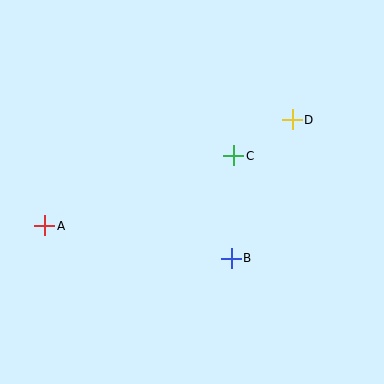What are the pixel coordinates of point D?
Point D is at (292, 120).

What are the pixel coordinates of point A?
Point A is at (45, 226).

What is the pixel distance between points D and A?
The distance between D and A is 269 pixels.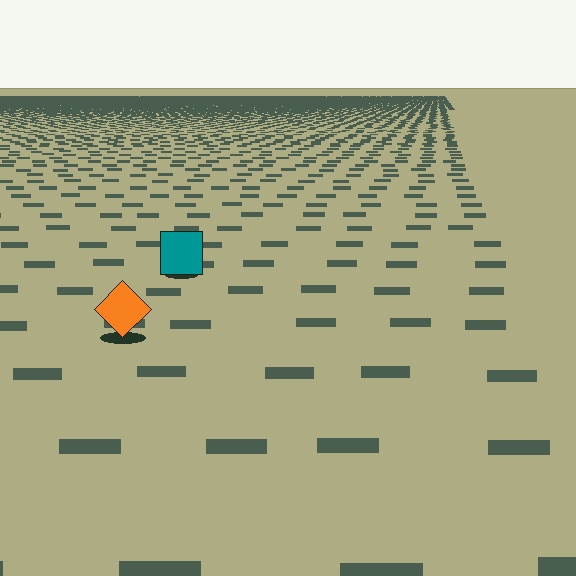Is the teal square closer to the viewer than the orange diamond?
No. The orange diamond is closer — you can tell from the texture gradient: the ground texture is coarser near it.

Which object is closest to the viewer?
The orange diamond is closest. The texture marks near it are larger and more spread out.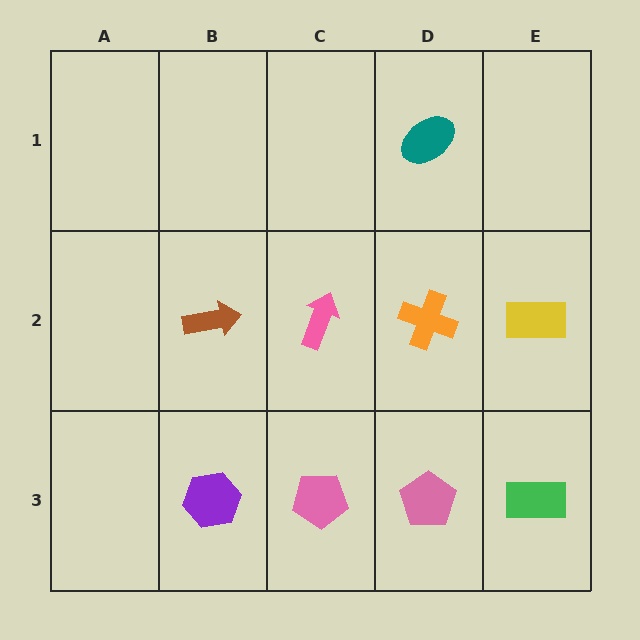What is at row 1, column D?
A teal ellipse.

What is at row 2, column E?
A yellow rectangle.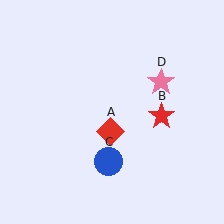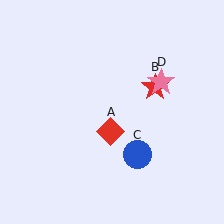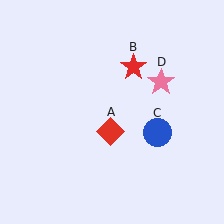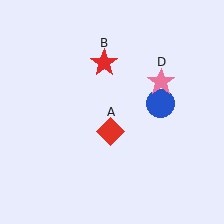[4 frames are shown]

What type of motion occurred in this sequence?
The red star (object B), blue circle (object C) rotated counterclockwise around the center of the scene.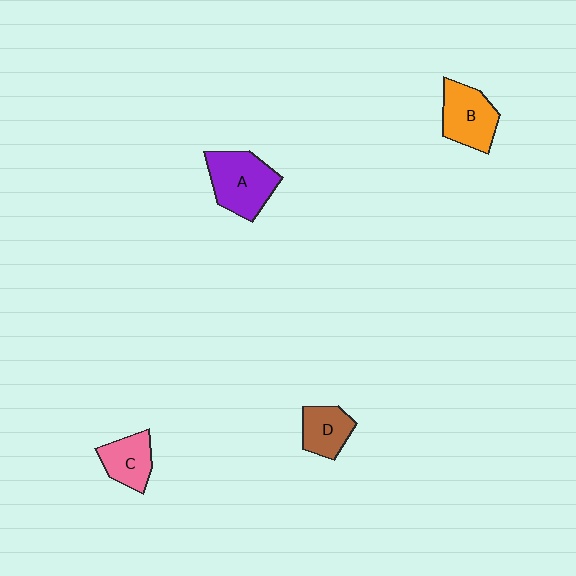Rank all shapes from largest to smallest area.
From largest to smallest: A (purple), B (orange), C (pink), D (brown).